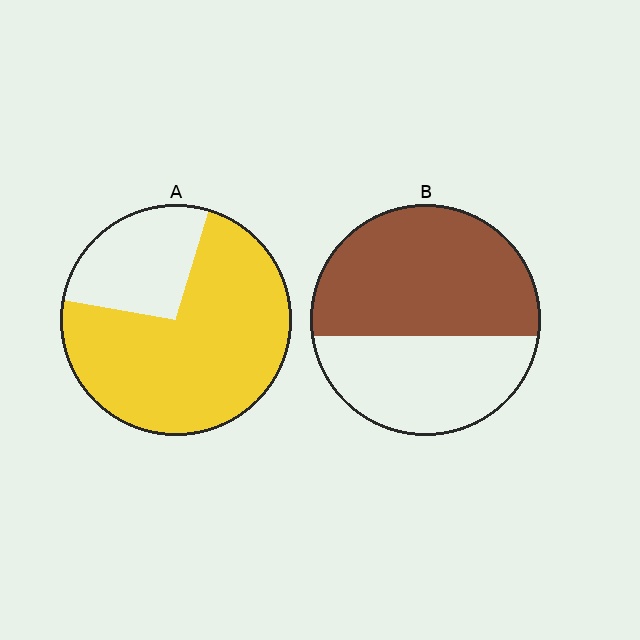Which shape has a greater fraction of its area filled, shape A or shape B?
Shape A.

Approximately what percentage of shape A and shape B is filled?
A is approximately 75% and B is approximately 60%.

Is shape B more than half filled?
Yes.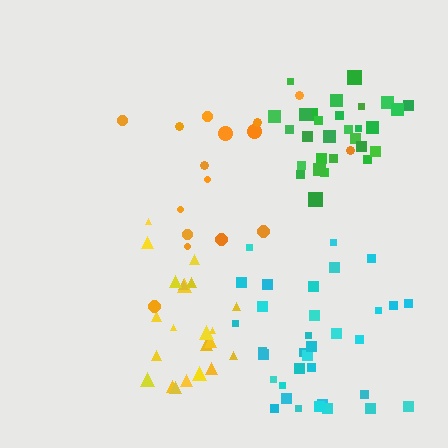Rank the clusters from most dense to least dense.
green, yellow, cyan, orange.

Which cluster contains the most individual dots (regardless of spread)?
Cyan (34).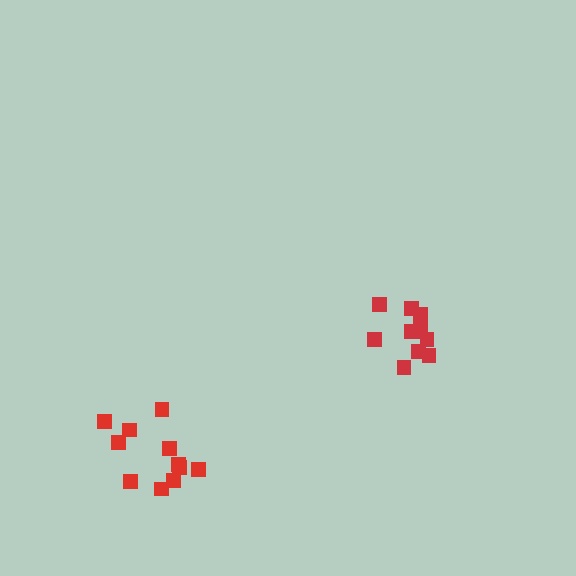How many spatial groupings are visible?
There are 2 spatial groupings.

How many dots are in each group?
Group 1: 11 dots, Group 2: 11 dots (22 total).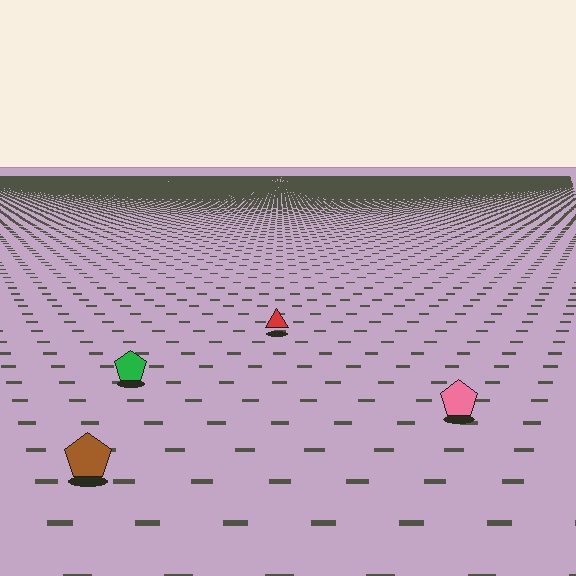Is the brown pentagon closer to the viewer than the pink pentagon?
Yes. The brown pentagon is closer — you can tell from the texture gradient: the ground texture is coarser near it.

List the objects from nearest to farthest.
From nearest to farthest: the brown pentagon, the pink pentagon, the green pentagon, the red triangle.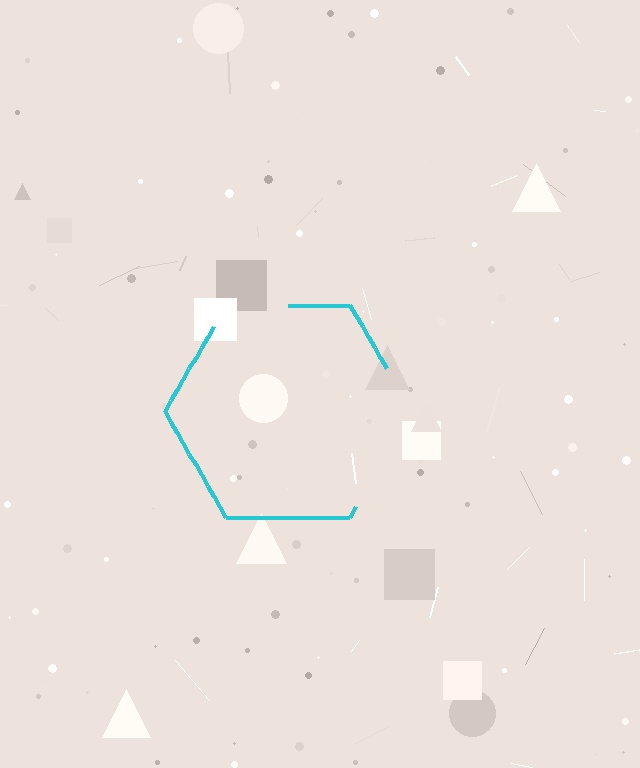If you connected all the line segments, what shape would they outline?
They would outline a hexagon.